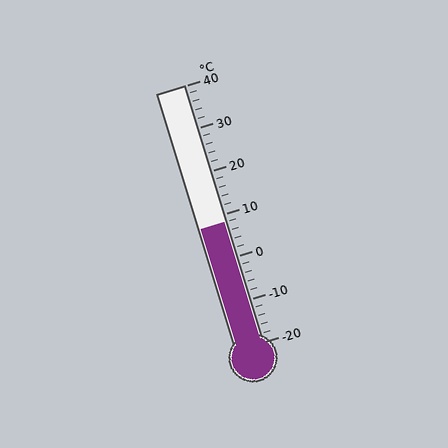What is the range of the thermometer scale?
The thermometer scale ranges from -20°C to 40°C.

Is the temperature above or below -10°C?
The temperature is above -10°C.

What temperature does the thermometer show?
The thermometer shows approximately 8°C.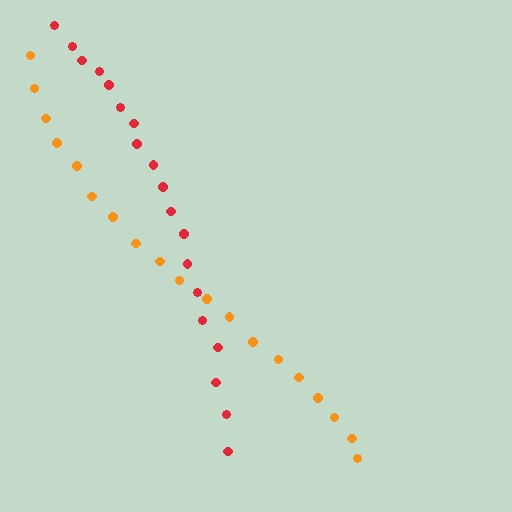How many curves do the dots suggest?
There are 2 distinct paths.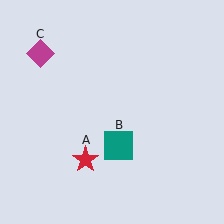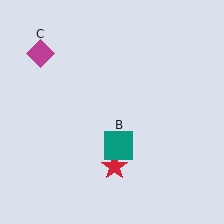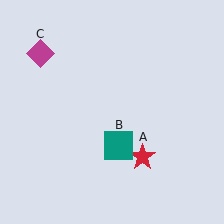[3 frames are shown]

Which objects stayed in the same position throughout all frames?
Teal square (object B) and magenta diamond (object C) remained stationary.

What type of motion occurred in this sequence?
The red star (object A) rotated counterclockwise around the center of the scene.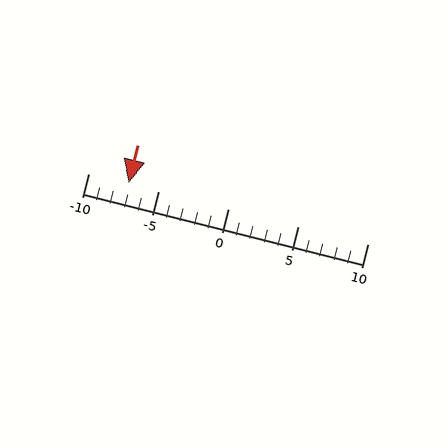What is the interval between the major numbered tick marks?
The major tick marks are spaced 5 units apart.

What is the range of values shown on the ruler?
The ruler shows values from -10 to 10.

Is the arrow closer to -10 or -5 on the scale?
The arrow is closer to -5.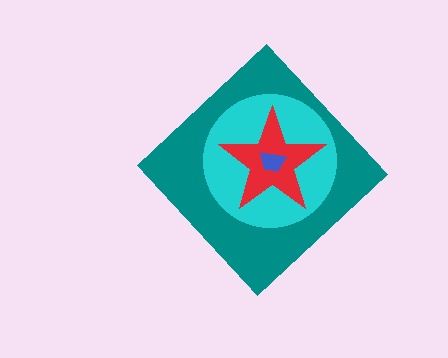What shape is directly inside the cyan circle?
The red star.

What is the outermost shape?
The teal diamond.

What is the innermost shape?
The blue trapezoid.